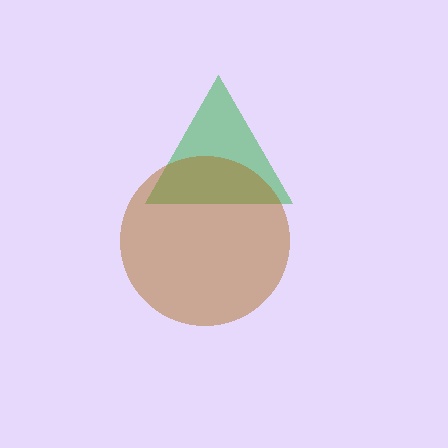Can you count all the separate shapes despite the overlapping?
Yes, there are 2 separate shapes.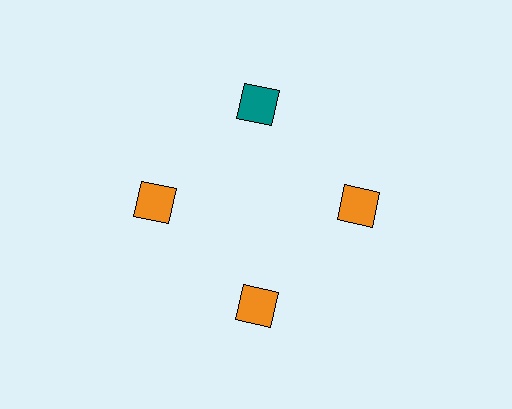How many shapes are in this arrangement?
There are 4 shapes arranged in a ring pattern.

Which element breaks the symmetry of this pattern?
The teal square at roughly the 12 o'clock position breaks the symmetry. All other shapes are orange squares.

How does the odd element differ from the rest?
It has a different color: teal instead of orange.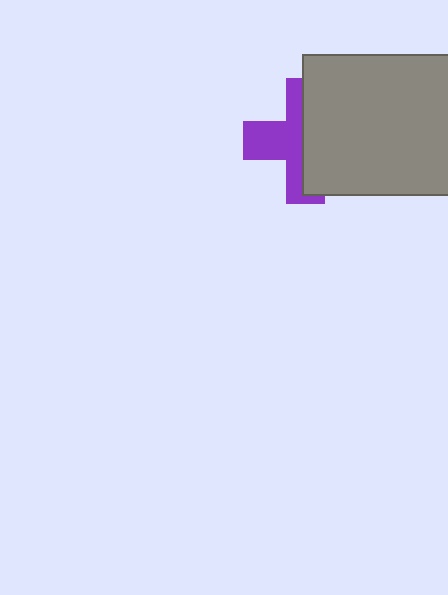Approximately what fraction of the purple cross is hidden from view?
Roughly 54% of the purple cross is hidden behind the gray rectangle.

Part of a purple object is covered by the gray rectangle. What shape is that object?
It is a cross.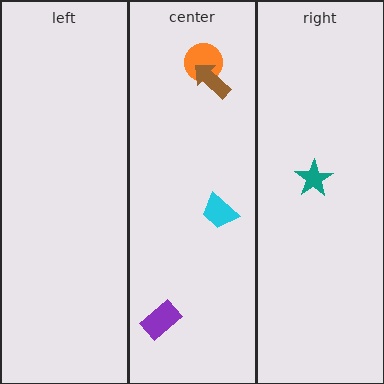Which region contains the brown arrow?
The center region.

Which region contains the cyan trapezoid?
The center region.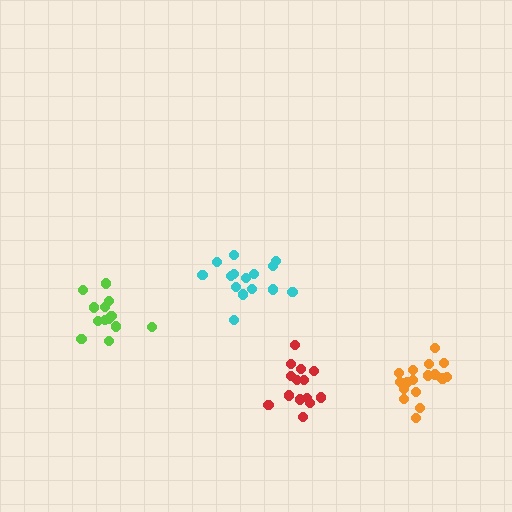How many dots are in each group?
Group 1: 18 dots, Group 2: 14 dots, Group 3: 16 dots, Group 4: 13 dots (61 total).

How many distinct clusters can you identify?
There are 4 distinct clusters.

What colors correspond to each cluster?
The clusters are colored: orange, red, cyan, lime.